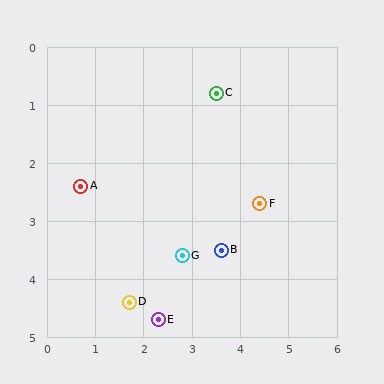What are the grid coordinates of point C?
Point C is at approximately (3.5, 0.8).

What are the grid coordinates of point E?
Point E is at approximately (2.3, 4.7).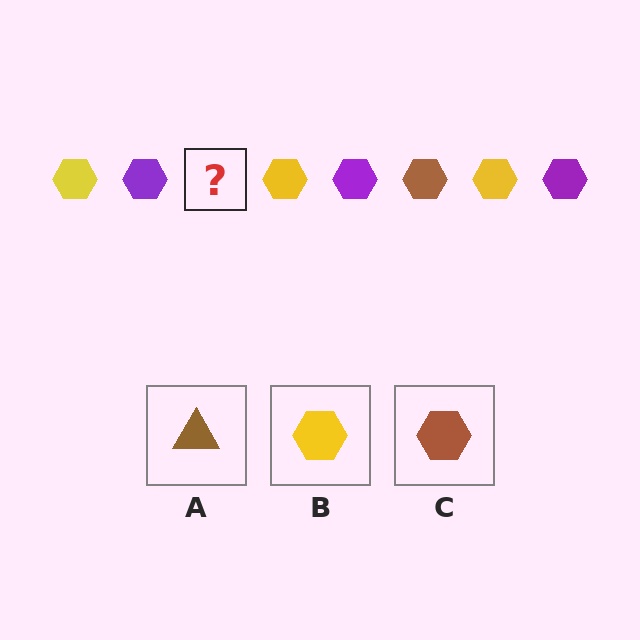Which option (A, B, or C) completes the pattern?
C.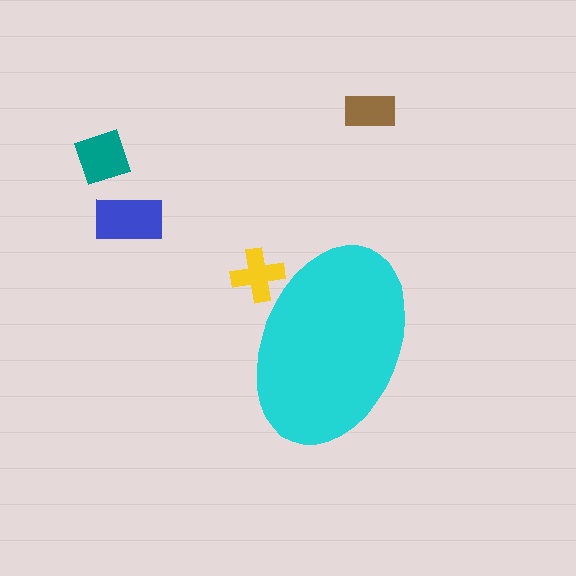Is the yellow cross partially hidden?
Yes, the yellow cross is partially hidden behind the cyan ellipse.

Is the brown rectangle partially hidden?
No, the brown rectangle is fully visible.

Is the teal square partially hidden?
No, the teal square is fully visible.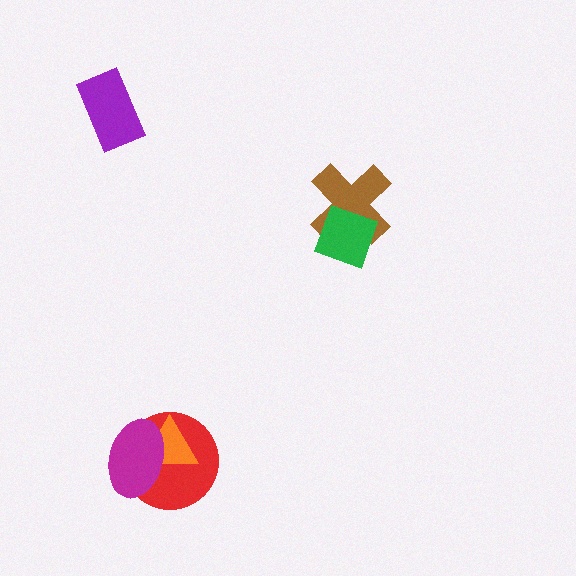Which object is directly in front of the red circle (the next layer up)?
The orange triangle is directly in front of the red circle.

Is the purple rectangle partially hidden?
No, no other shape covers it.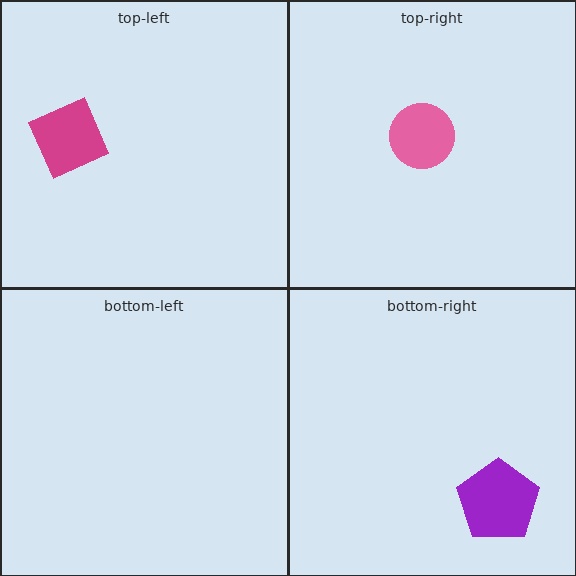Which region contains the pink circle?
The top-right region.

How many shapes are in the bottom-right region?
1.